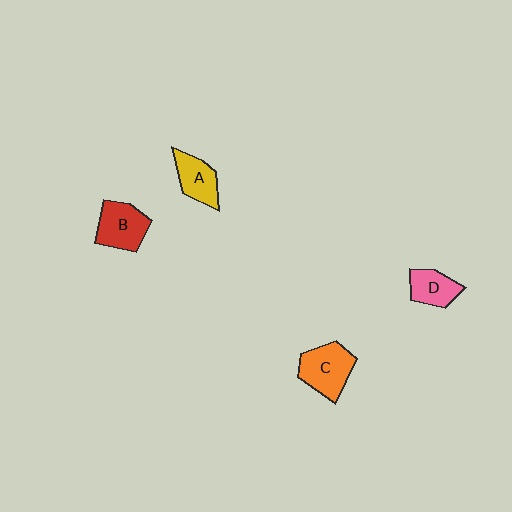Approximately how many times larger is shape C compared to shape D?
Approximately 1.5 times.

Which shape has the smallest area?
Shape D (pink).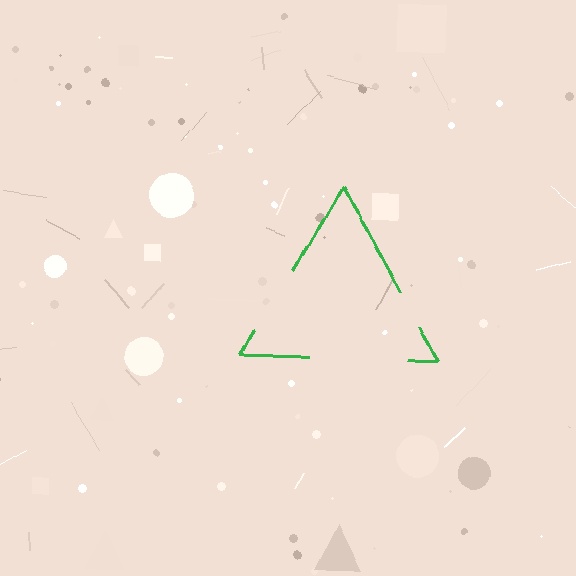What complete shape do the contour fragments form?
The contour fragments form a triangle.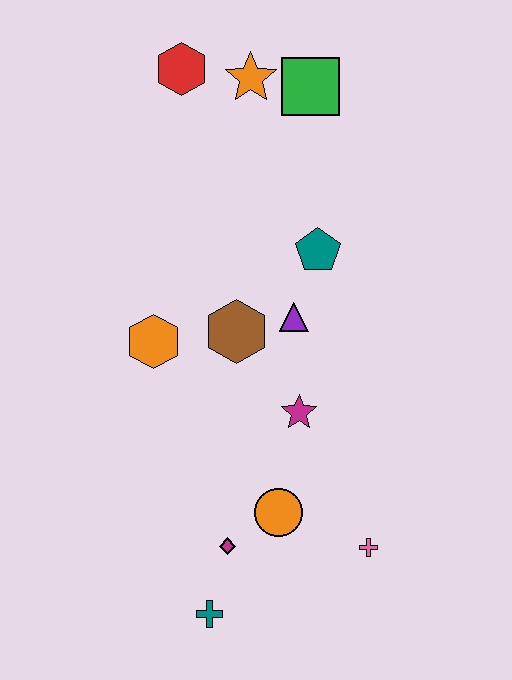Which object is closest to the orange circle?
The magenta diamond is closest to the orange circle.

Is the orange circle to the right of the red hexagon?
Yes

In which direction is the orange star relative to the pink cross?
The orange star is above the pink cross.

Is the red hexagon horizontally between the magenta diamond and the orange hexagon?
Yes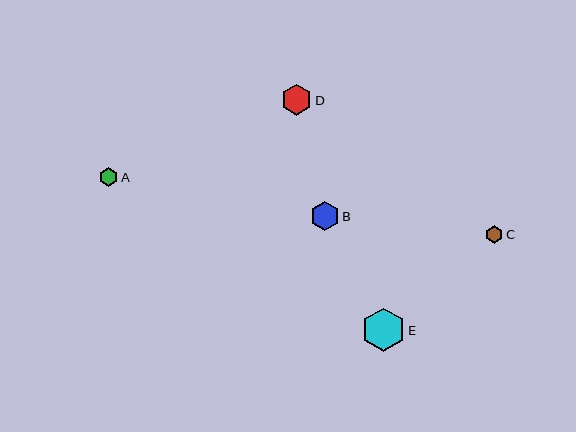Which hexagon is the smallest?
Hexagon C is the smallest with a size of approximately 18 pixels.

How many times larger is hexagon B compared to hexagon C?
Hexagon B is approximately 1.6 times the size of hexagon C.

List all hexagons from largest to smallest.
From largest to smallest: E, D, B, A, C.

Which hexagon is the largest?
Hexagon E is the largest with a size of approximately 43 pixels.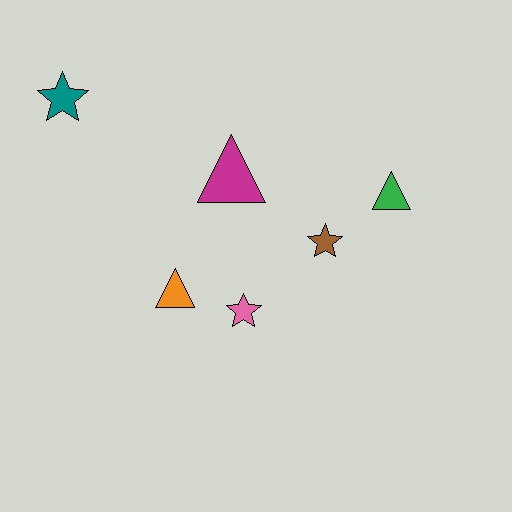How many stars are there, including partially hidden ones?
There are 3 stars.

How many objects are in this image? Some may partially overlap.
There are 6 objects.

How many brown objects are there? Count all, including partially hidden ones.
There is 1 brown object.